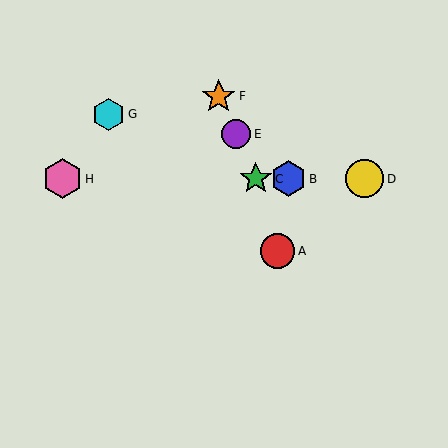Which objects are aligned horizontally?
Objects B, C, D, H are aligned horizontally.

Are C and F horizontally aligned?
No, C is at y≈179 and F is at y≈96.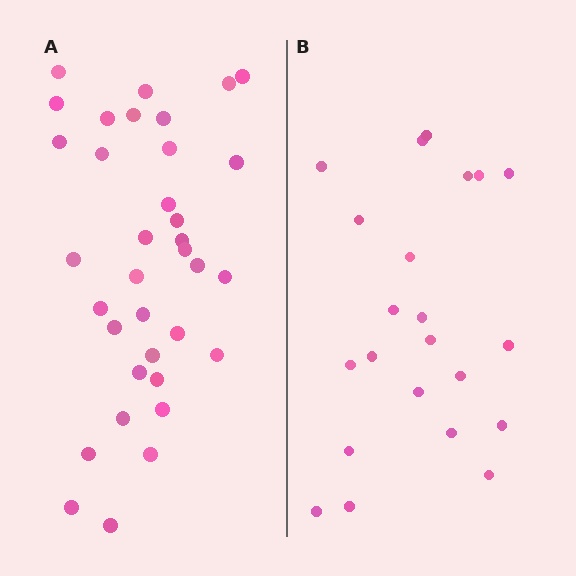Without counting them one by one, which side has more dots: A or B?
Region A (the left region) has more dots.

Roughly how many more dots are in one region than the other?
Region A has approximately 15 more dots than region B.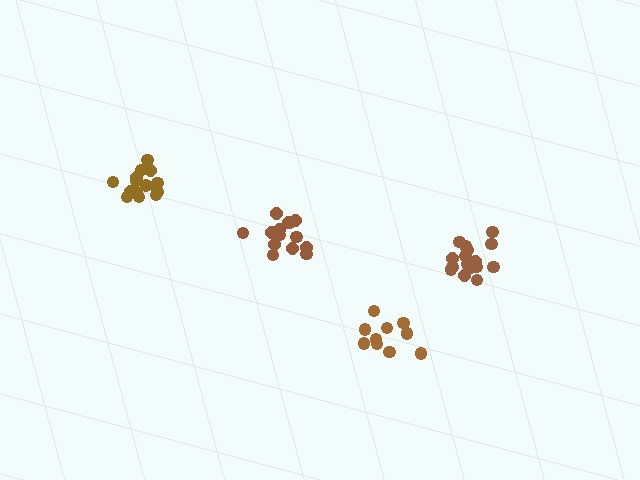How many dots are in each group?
Group 1: 15 dots, Group 2: 14 dots, Group 3: 16 dots, Group 4: 10 dots (55 total).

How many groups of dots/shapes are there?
There are 4 groups.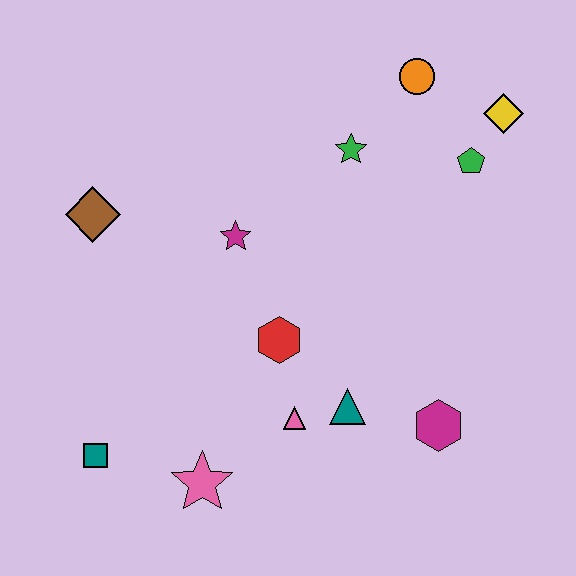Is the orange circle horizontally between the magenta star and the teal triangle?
No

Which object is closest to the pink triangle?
The teal triangle is closest to the pink triangle.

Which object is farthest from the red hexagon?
The yellow diamond is farthest from the red hexagon.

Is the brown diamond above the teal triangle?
Yes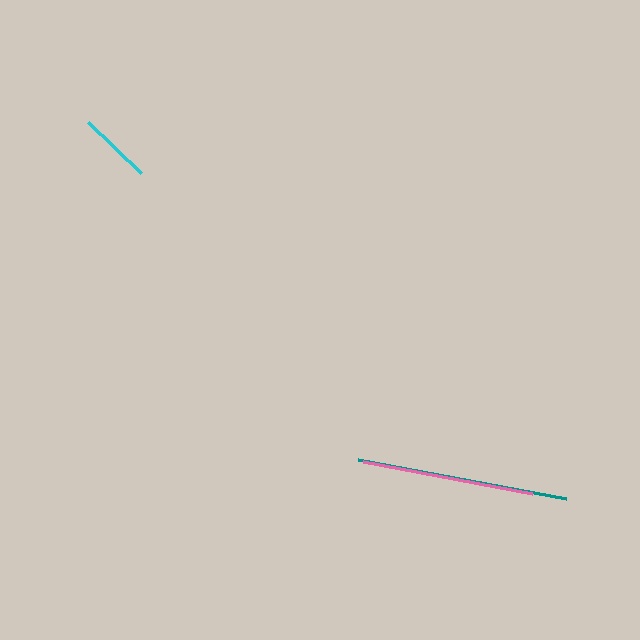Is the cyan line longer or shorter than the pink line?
The pink line is longer than the cyan line.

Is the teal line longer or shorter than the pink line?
The teal line is longer than the pink line.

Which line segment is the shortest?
The cyan line is the shortest at approximately 73 pixels.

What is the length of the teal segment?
The teal segment is approximately 212 pixels long.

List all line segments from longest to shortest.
From longest to shortest: teal, pink, cyan.